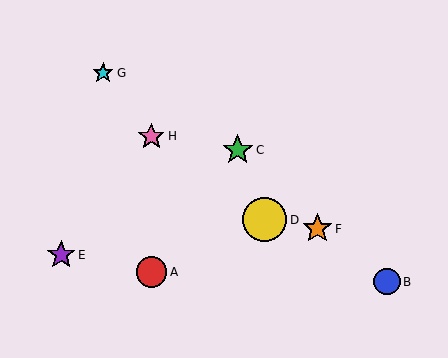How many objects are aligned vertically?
2 objects (A, H) are aligned vertically.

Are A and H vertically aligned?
Yes, both are at x≈151.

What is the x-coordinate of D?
Object D is at x≈265.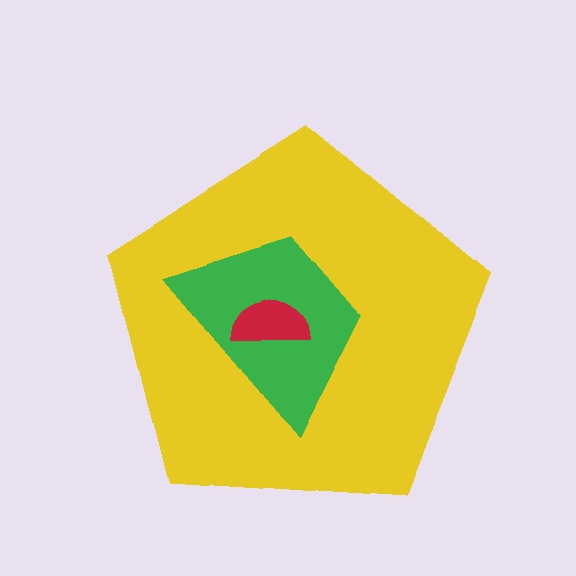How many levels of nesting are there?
3.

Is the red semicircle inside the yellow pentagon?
Yes.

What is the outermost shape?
The yellow pentagon.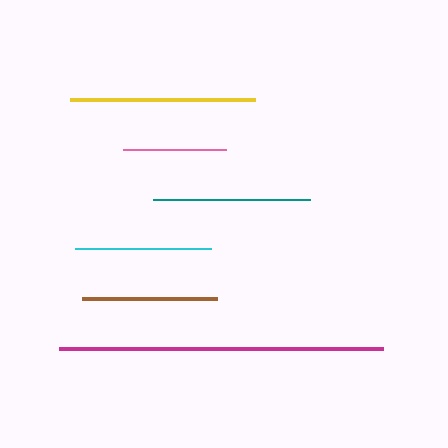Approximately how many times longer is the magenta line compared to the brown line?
The magenta line is approximately 2.4 times the length of the brown line.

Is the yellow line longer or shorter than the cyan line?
The yellow line is longer than the cyan line.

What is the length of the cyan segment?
The cyan segment is approximately 137 pixels long.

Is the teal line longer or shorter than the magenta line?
The magenta line is longer than the teal line.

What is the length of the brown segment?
The brown segment is approximately 135 pixels long.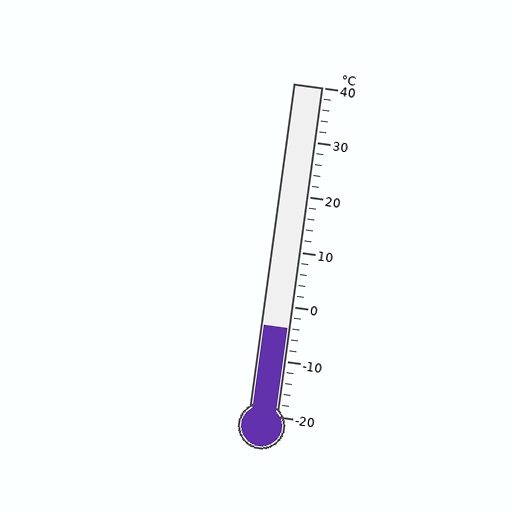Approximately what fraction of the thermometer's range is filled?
The thermometer is filled to approximately 25% of its range.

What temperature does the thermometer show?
The thermometer shows approximately -4°C.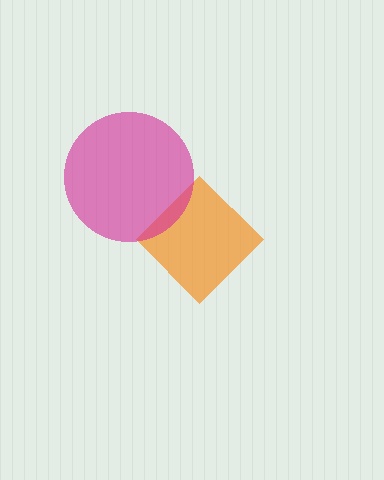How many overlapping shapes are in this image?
There are 2 overlapping shapes in the image.